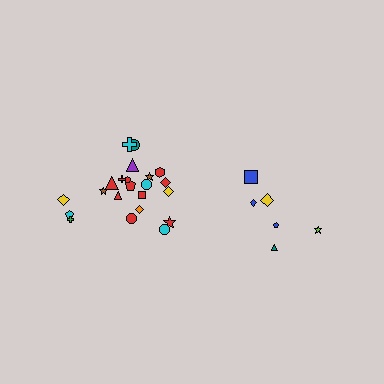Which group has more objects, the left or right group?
The left group.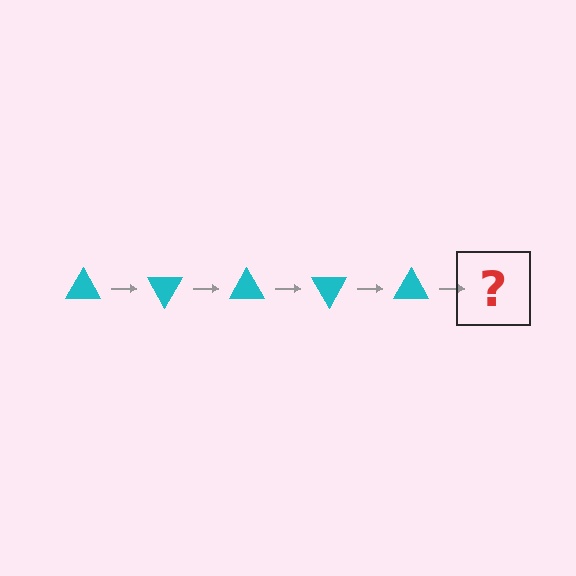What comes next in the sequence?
The next element should be a cyan triangle rotated 300 degrees.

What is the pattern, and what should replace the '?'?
The pattern is that the triangle rotates 60 degrees each step. The '?' should be a cyan triangle rotated 300 degrees.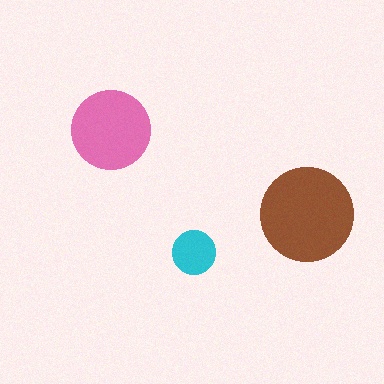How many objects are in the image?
There are 3 objects in the image.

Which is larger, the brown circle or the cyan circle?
The brown one.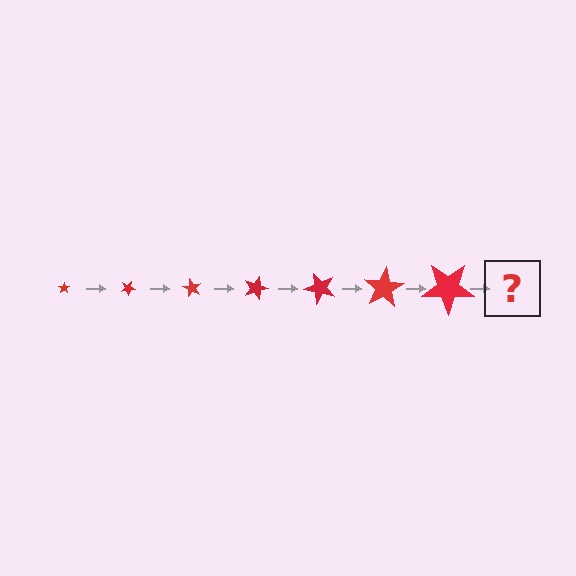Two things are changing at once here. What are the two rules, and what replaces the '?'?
The two rules are that the star grows larger each step and it rotates 30 degrees each step. The '?' should be a star, larger than the previous one and rotated 210 degrees from the start.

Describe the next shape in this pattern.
It should be a star, larger than the previous one and rotated 210 degrees from the start.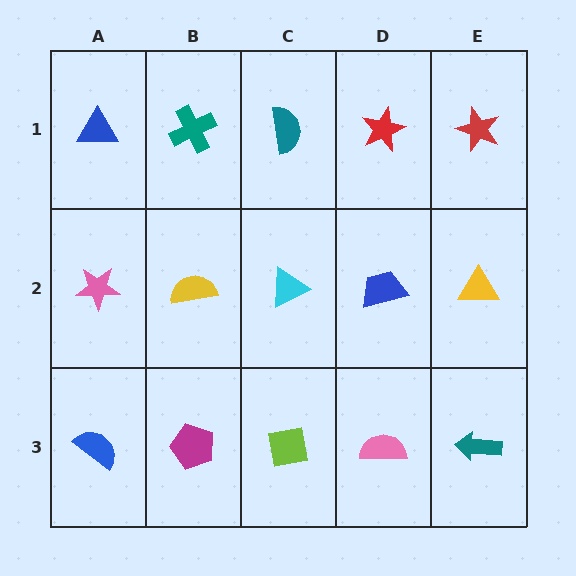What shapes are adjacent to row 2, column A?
A blue triangle (row 1, column A), a blue semicircle (row 3, column A), a yellow semicircle (row 2, column B).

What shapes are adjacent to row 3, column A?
A pink star (row 2, column A), a magenta pentagon (row 3, column B).